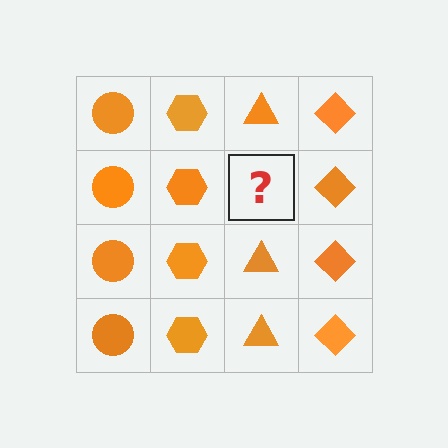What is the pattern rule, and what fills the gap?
The rule is that each column has a consistent shape. The gap should be filled with an orange triangle.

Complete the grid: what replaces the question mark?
The question mark should be replaced with an orange triangle.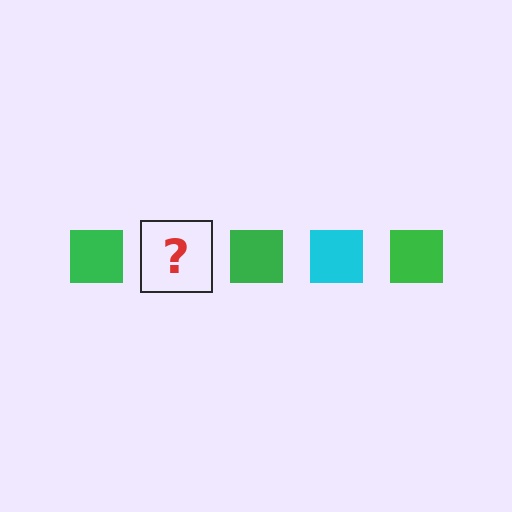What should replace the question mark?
The question mark should be replaced with a cyan square.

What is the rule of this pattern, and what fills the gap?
The rule is that the pattern cycles through green, cyan squares. The gap should be filled with a cyan square.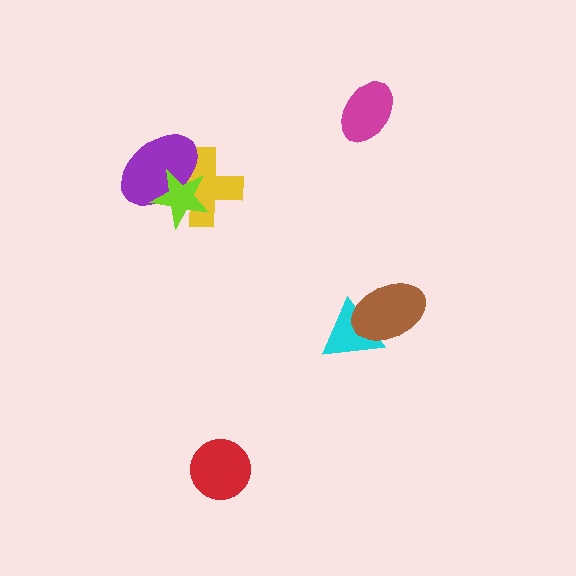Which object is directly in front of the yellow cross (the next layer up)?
The purple ellipse is directly in front of the yellow cross.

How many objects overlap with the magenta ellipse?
0 objects overlap with the magenta ellipse.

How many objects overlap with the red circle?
0 objects overlap with the red circle.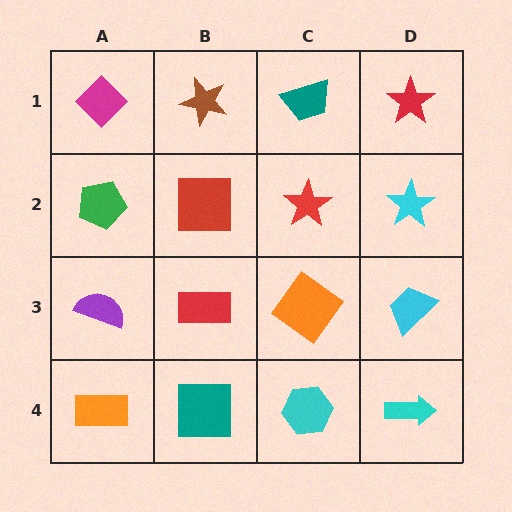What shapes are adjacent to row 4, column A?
A purple semicircle (row 3, column A), a teal square (row 4, column B).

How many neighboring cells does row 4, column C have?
3.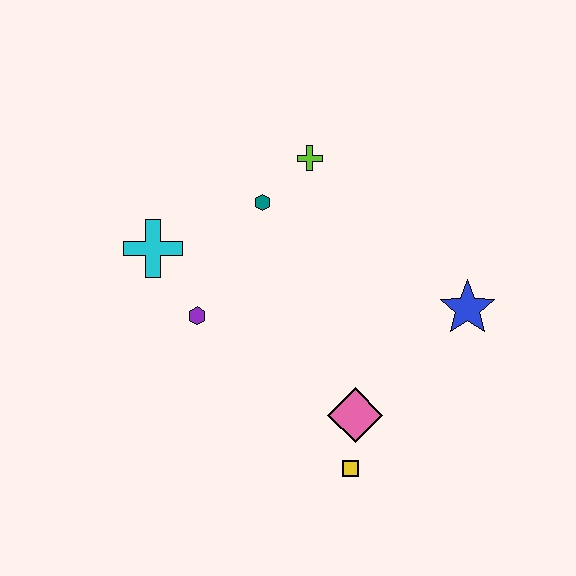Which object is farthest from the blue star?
The cyan cross is farthest from the blue star.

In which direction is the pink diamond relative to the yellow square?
The pink diamond is above the yellow square.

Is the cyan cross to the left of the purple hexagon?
Yes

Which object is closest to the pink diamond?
The yellow square is closest to the pink diamond.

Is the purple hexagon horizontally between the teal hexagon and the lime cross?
No